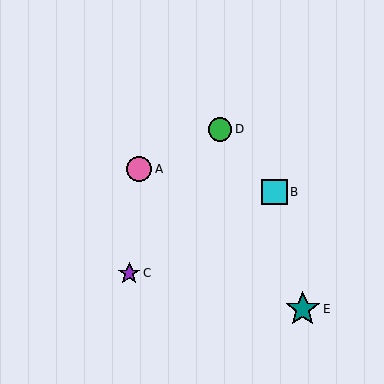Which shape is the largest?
The teal star (labeled E) is the largest.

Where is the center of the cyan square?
The center of the cyan square is at (274, 192).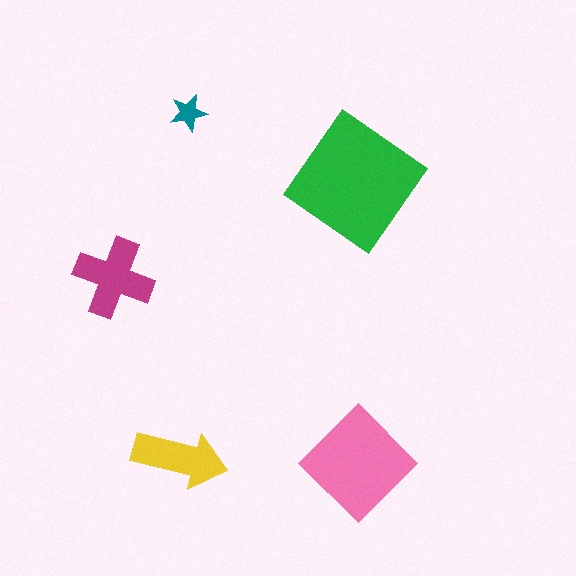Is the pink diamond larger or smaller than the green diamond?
Smaller.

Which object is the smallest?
The teal star.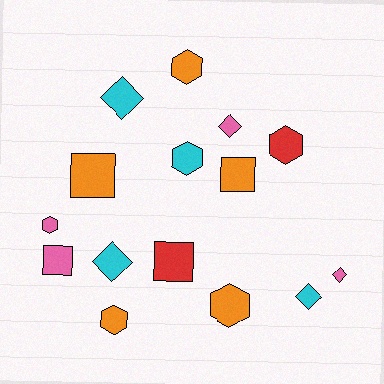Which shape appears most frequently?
Hexagon, with 6 objects.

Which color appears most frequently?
Orange, with 5 objects.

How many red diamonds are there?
There are no red diamonds.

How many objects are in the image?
There are 15 objects.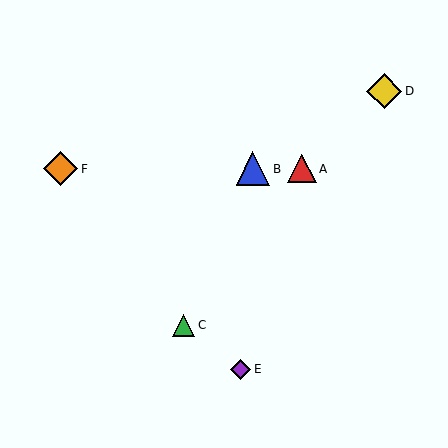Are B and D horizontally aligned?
No, B is at y≈169 and D is at y≈91.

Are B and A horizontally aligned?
Yes, both are at y≈169.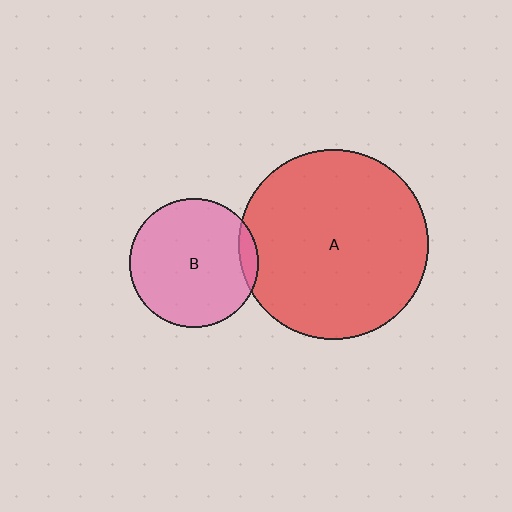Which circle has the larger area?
Circle A (red).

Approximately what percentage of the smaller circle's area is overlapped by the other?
Approximately 5%.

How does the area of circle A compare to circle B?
Approximately 2.2 times.